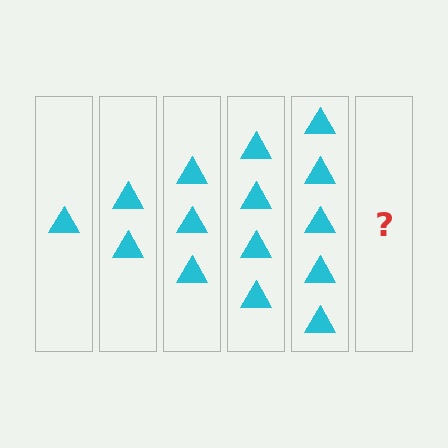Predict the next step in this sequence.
The next step is 6 triangles.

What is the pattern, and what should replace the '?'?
The pattern is that each step adds one more triangle. The '?' should be 6 triangles.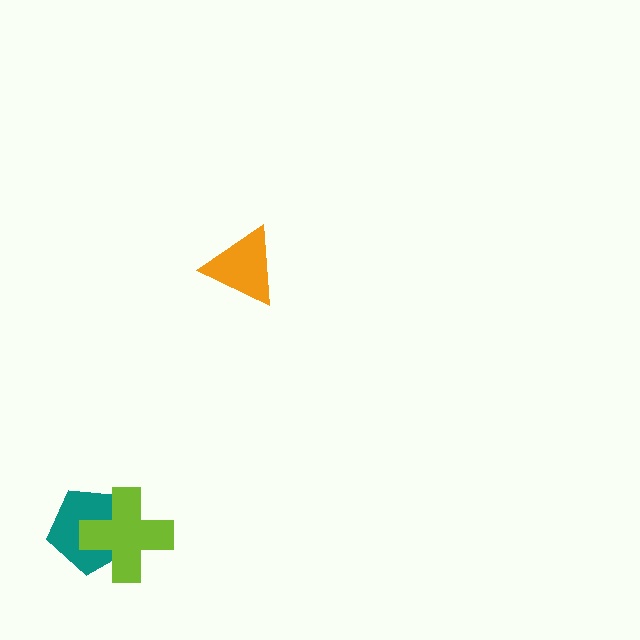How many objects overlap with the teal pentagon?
1 object overlaps with the teal pentagon.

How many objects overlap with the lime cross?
1 object overlaps with the lime cross.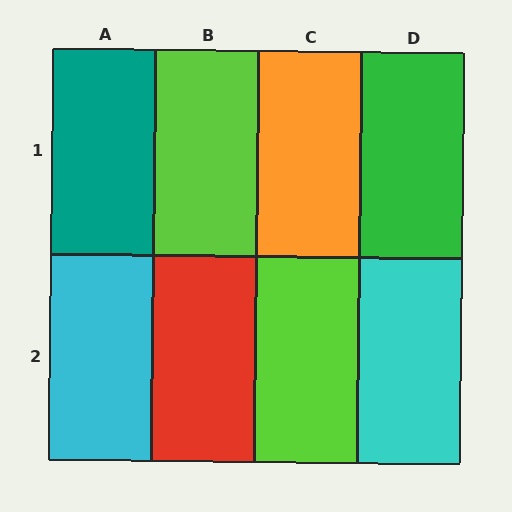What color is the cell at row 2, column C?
Lime.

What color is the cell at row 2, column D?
Cyan.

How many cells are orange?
1 cell is orange.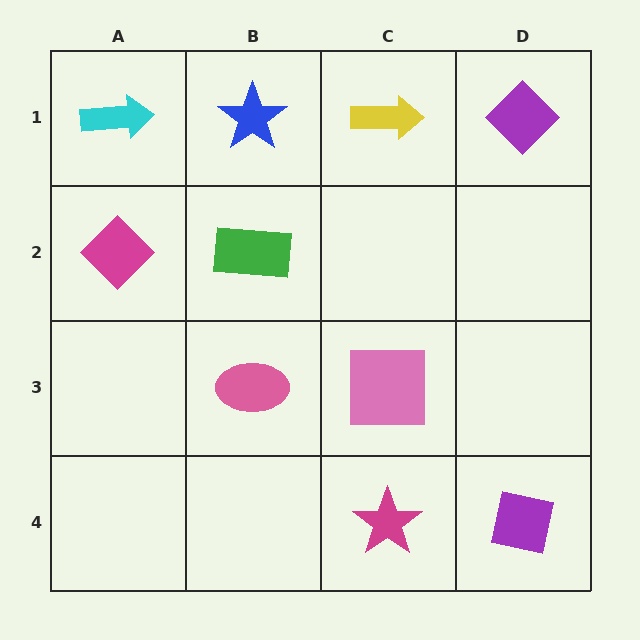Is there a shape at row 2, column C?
No, that cell is empty.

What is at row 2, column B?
A green rectangle.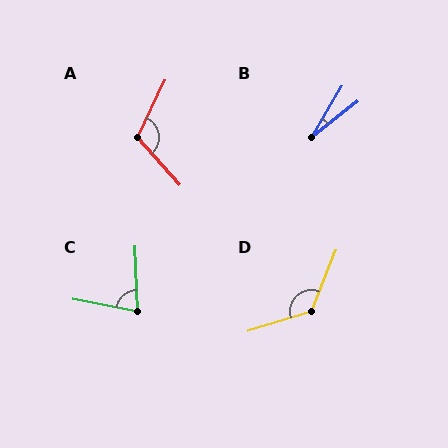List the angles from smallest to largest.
B (21°), C (77°), A (113°), D (129°).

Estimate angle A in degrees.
Approximately 113 degrees.